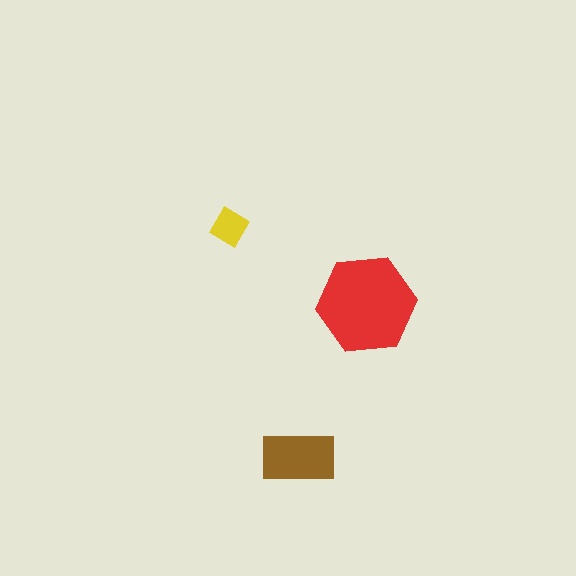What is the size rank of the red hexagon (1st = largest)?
1st.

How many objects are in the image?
There are 3 objects in the image.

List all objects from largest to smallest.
The red hexagon, the brown rectangle, the yellow diamond.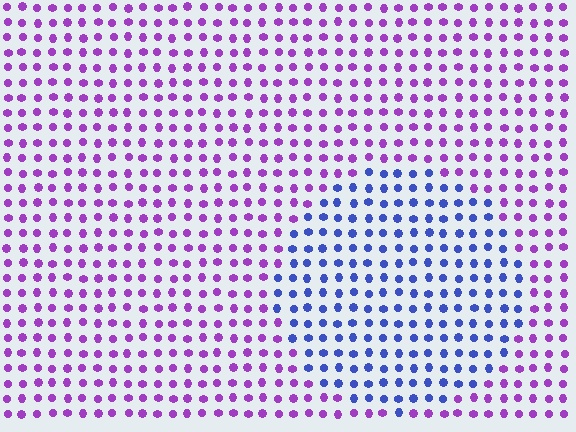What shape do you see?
I see a circle.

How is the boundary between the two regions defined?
The boundary is defined purely by a slight shift in hue (about 54 degrees). Spacing, size, and orientation are identical on both sides.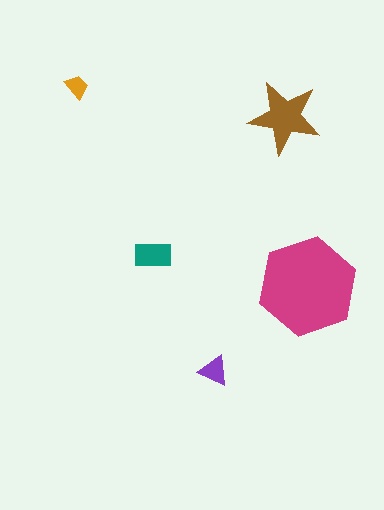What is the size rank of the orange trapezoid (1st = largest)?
5th.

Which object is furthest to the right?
The magenta hexagon is rightmost.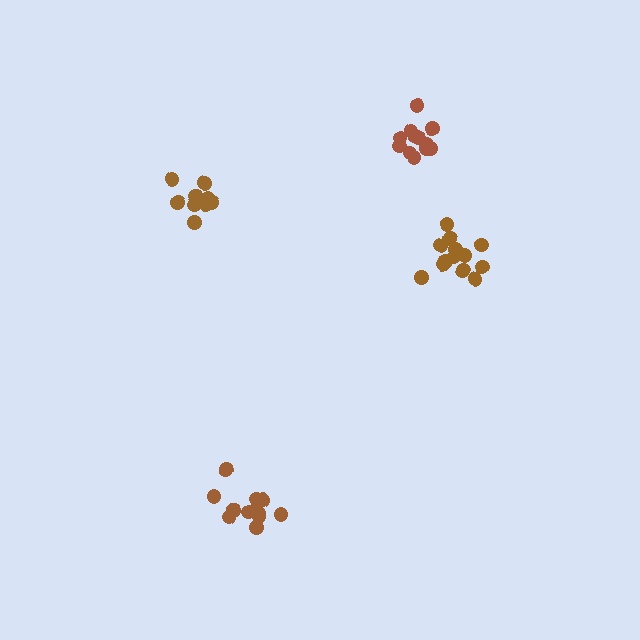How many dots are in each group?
Group 1: 12 dots, Group 2: 13 dots, Group 3: 12 dots, Group 4: 12 dots (49 total).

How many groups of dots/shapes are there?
There are 4 groups.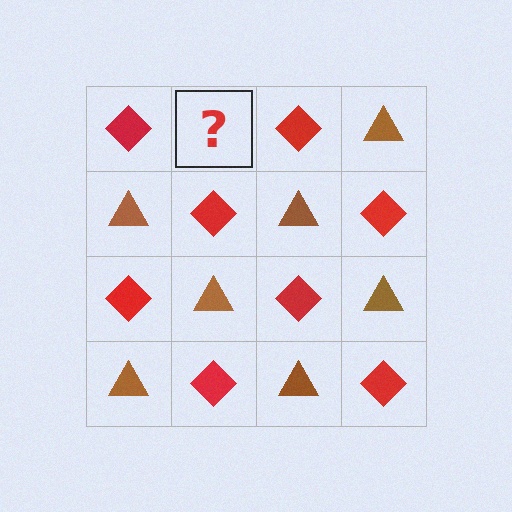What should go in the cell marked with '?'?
The missing cell should contain a brown triangle.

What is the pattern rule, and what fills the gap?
The rule is that it alternates red diamond and brown triangle in a checkerboard pattern. The gap should be filled with a brown triangle.